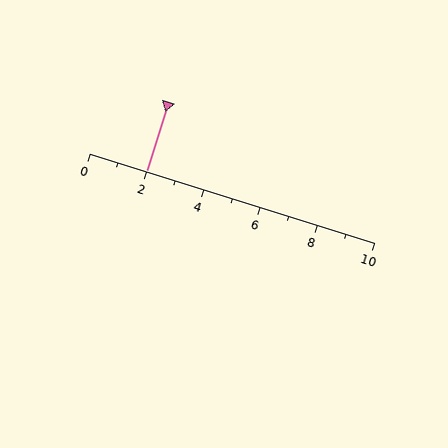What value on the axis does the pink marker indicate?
The marker indicates approximately 2.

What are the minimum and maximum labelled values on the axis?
The axis runs from 0 to 10.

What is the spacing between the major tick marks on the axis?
The major ticks are spaced 2 apart.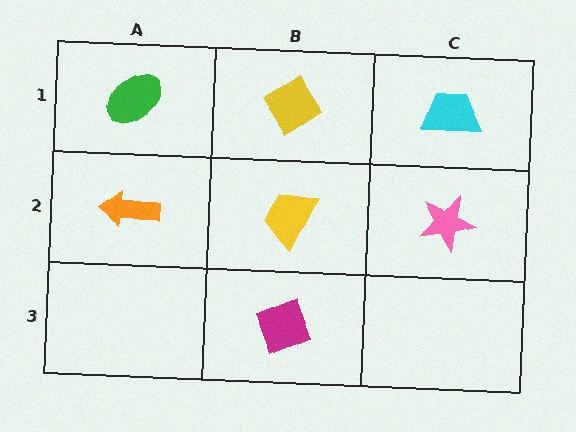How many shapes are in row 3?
1 shape.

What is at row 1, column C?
A cyan trapezoid.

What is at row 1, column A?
A green ellipse.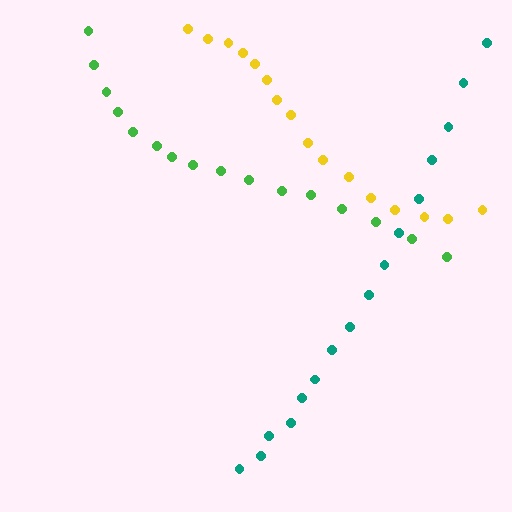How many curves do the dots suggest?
There are 3 distinct paths.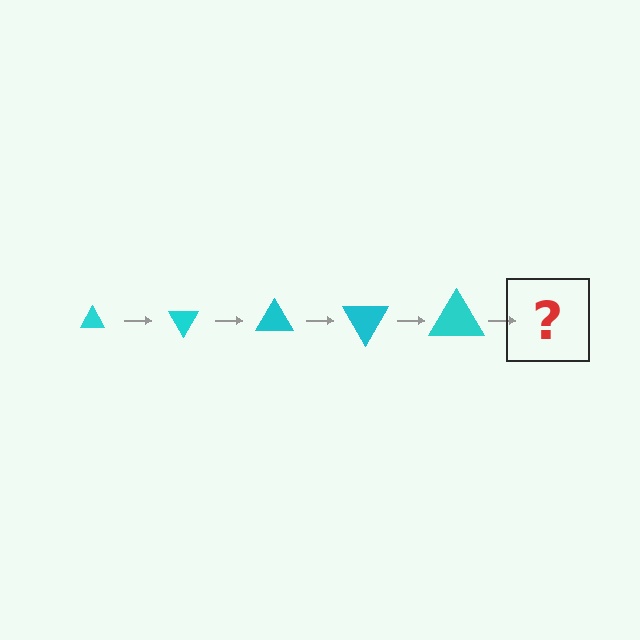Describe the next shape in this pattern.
It should be a triangle, larger than the previous one and rotated 300 degrees from the start.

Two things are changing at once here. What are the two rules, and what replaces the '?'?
The two rules are that the triangle grows larger each step and it rotates 60 degrees each step. The '?' should be a triangle, larger than the previous one and rotated 300 degrees from the start.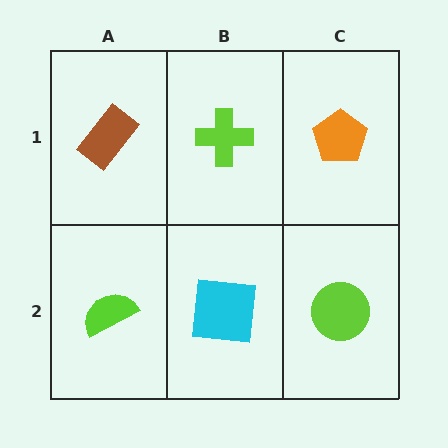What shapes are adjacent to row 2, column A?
A brown rectangle (row 1, column A), a cyan square (row 2, column B).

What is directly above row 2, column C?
An orange pentagon.